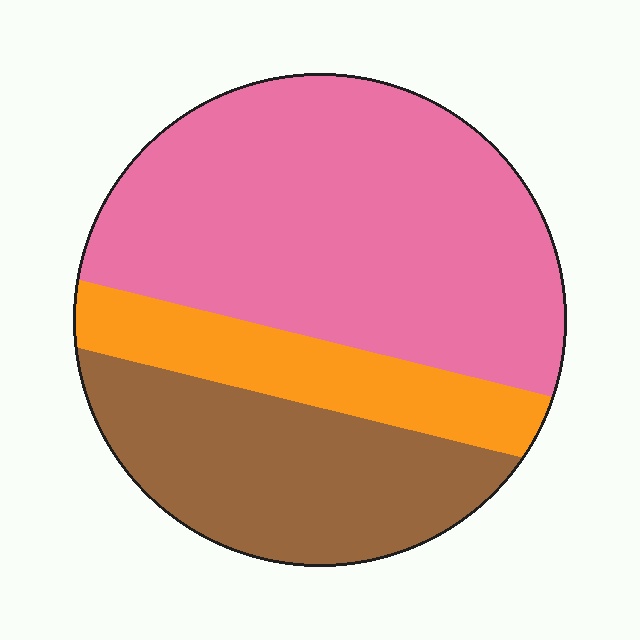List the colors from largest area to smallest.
From largest to smallest: pink, brown, orange.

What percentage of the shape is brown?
Brown takes up between a sixth and a third of the shape.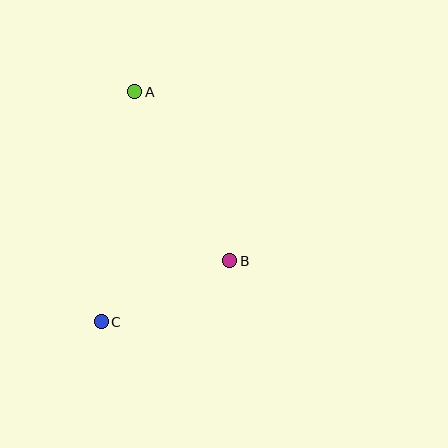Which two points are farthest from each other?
Points A and C are farthest from each other.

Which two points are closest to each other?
Points B and C are closest to each other.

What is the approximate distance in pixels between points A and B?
The distance between A and B is approximately 194 pixels.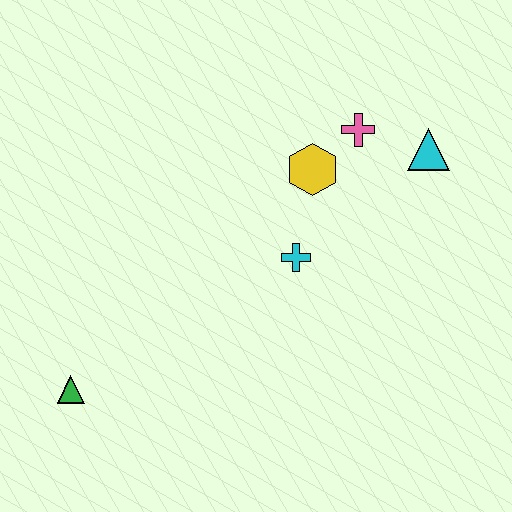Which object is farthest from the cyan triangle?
The green triangle is farthest from the cyan triangle.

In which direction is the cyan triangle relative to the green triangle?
The cyan triangle is to the right of the green triangle.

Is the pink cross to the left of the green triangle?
No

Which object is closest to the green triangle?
The cyan cross is closest to the green triangle.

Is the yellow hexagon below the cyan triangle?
Yes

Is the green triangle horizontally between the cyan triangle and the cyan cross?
No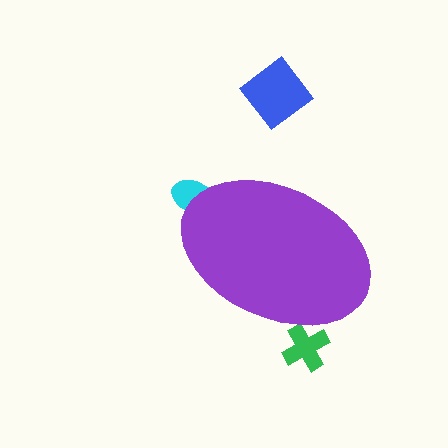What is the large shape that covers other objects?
A purple ellipse.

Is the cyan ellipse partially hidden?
Yes, the cyan ellipse is partially hidden behind the purple ellipse.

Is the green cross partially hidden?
Yes, the green cross is partially hidden behind the purple ellipse.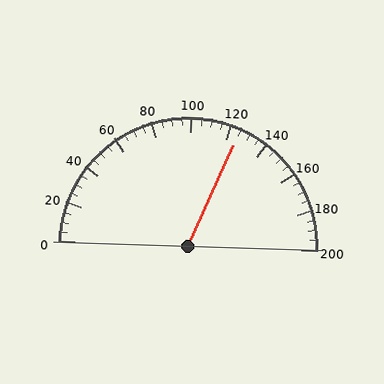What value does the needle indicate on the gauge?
The needle indicates approximately 125.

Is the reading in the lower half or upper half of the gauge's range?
The reading is in the upper half of the range (0 to 200).